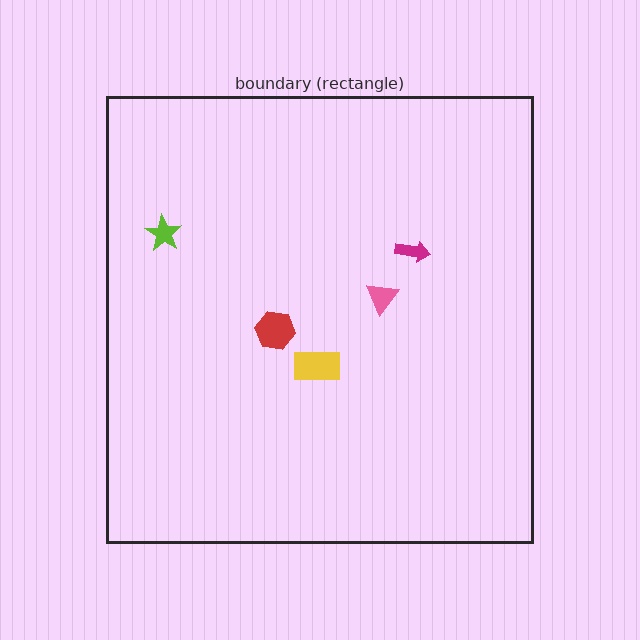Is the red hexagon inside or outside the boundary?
Inside.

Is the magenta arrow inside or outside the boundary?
Inside.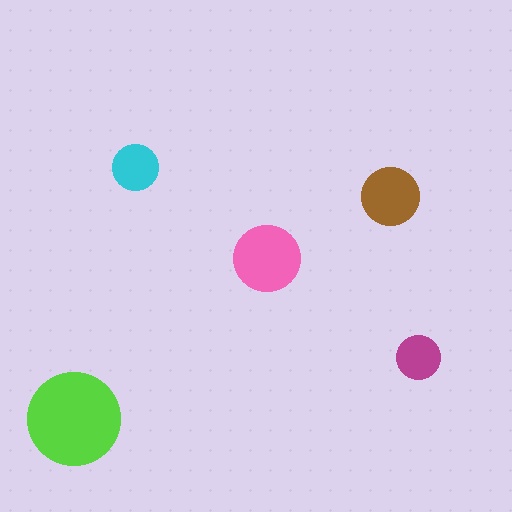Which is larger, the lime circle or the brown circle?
The lime one.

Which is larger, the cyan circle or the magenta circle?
The cyan one.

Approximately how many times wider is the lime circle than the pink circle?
About 1.5 times wider.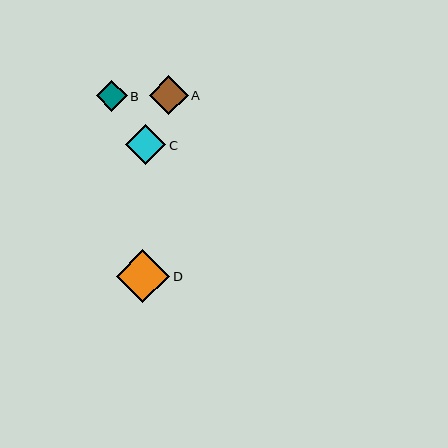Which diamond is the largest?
Diamond D is the largest with a size of approximately 53 pixels.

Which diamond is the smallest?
Diamond B is the smallest with a size of approximately 31 pixels.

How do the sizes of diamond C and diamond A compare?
Diamond C and diamond A are approximately the same size.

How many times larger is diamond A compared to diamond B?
Diamond A is approximately 1.3 times the size of diamond B.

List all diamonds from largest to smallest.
From largest to smallest: D, C, A, B.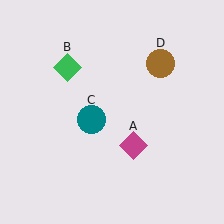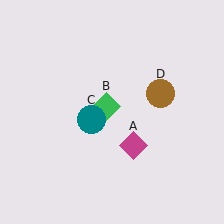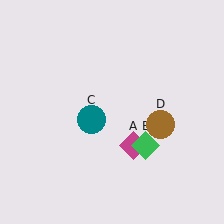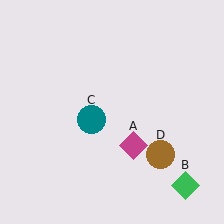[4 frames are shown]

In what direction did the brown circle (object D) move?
The brown circle (object D) moved down.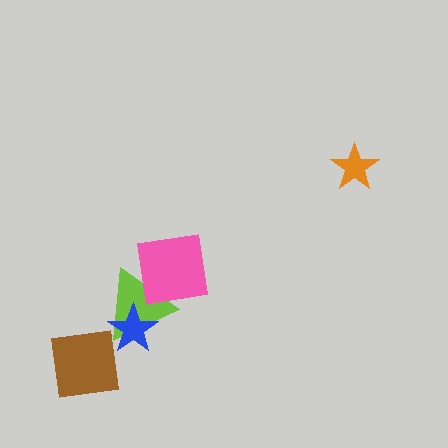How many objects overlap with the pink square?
1 object overlaps with the pink square.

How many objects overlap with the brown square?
0 objects overlap with the brown square.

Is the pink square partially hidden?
No, no other shape covers it.